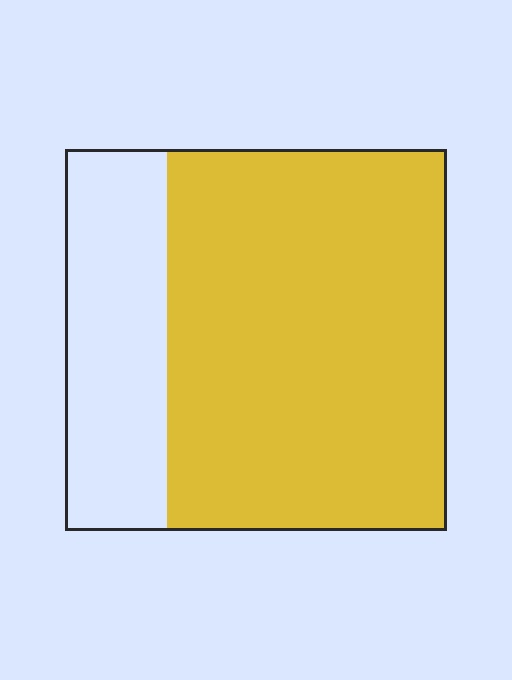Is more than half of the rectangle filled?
Yes.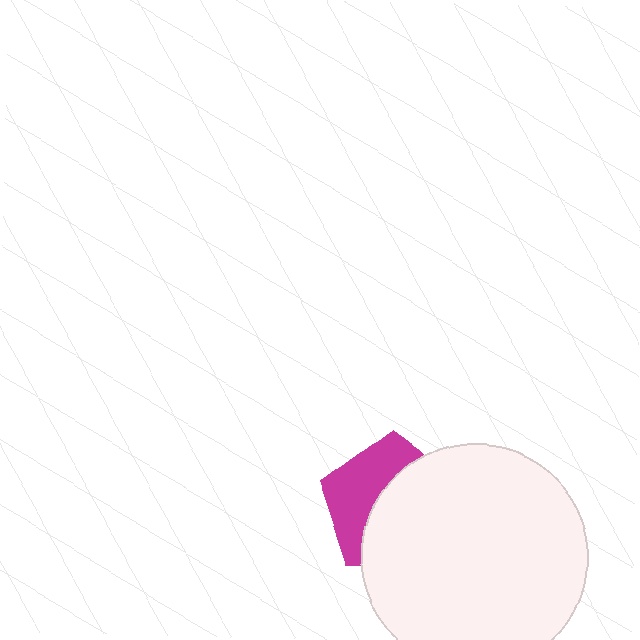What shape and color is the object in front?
The object in front is a white circle.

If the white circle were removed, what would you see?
You would see the complete magenta pentagon.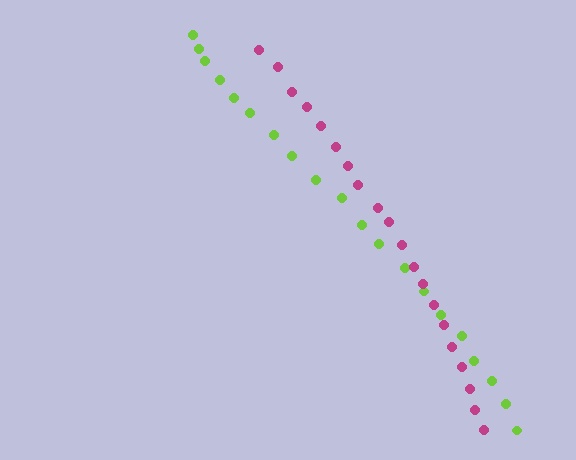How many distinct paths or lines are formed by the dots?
There are 2 distinct paths.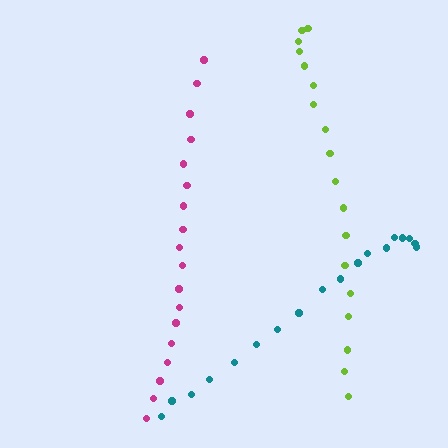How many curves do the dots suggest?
There are 3 distinct paths.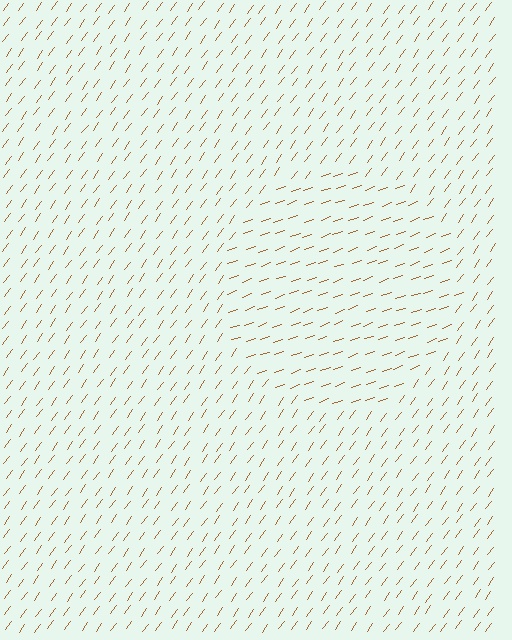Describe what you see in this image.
The image is filled with small brown line segments. A circle region in the image has lines oriented differently from the surrounding lines, creating a visible texture boundary.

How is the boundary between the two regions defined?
The boundary is defined purely by a change in line orientation (approximately 35 degrees difference). All lines are the same color and thickness.